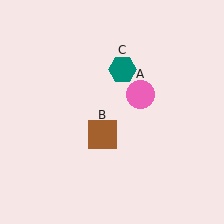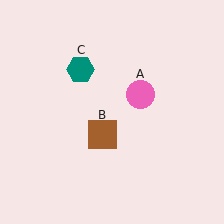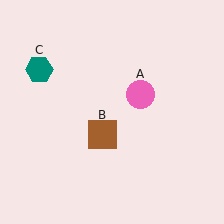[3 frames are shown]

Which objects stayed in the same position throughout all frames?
Pink circle (object A) and brown square (object B) remained stationary.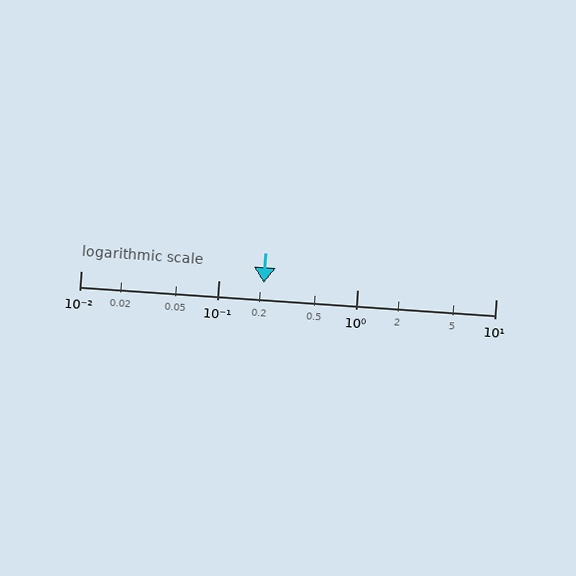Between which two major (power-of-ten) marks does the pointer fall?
The pointer is between 0.1 and 1.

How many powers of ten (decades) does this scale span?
The scale spans 3 decades, from 0.01 to 10.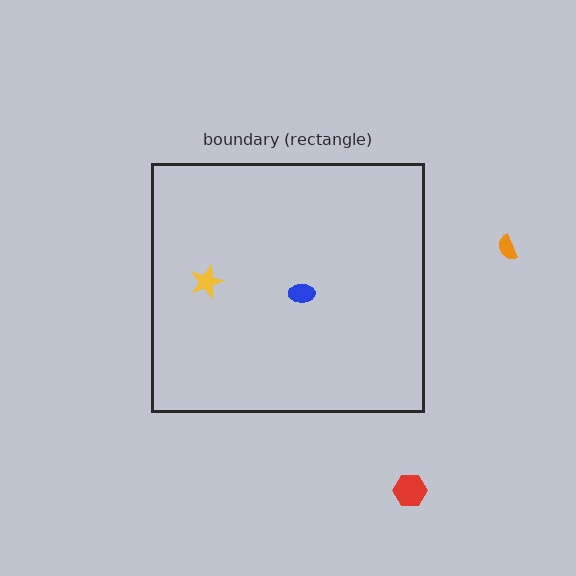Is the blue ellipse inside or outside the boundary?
Inside.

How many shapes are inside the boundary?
2 inside, 2 outside.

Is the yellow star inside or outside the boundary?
Inside.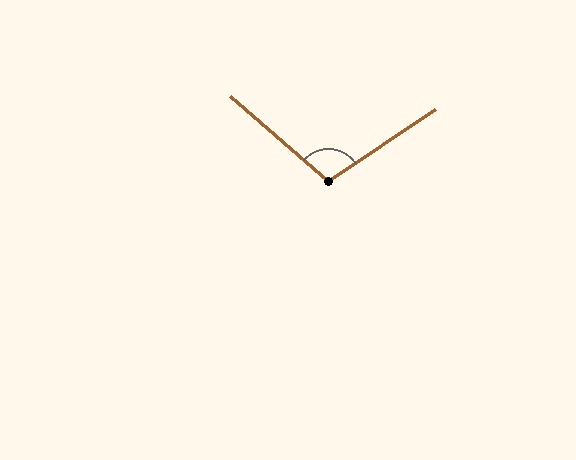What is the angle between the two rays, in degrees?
Approximately 105 degrees.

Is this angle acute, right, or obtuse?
It is obtuse.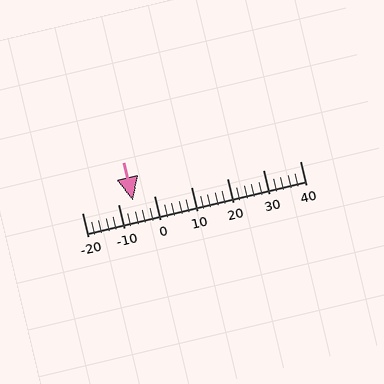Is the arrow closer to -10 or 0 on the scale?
The arrow is closer to -10.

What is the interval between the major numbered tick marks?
The major tick marks are spaced 10 units apart.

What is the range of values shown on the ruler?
The ruler shows values from -20 to 40.